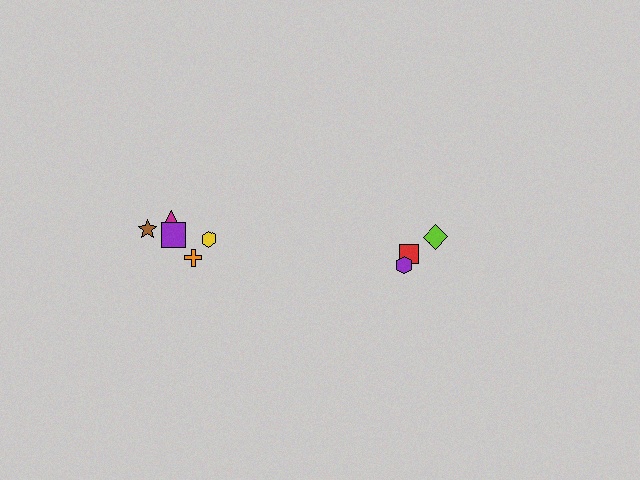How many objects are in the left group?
There are 5 objects.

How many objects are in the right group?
There are 3 objects.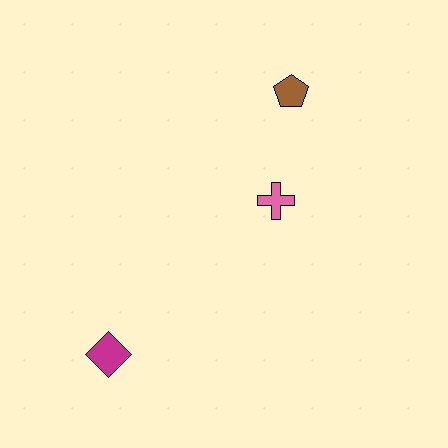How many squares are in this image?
There are no squares.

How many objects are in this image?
There are 3 objects.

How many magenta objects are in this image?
There is 1 magenta object.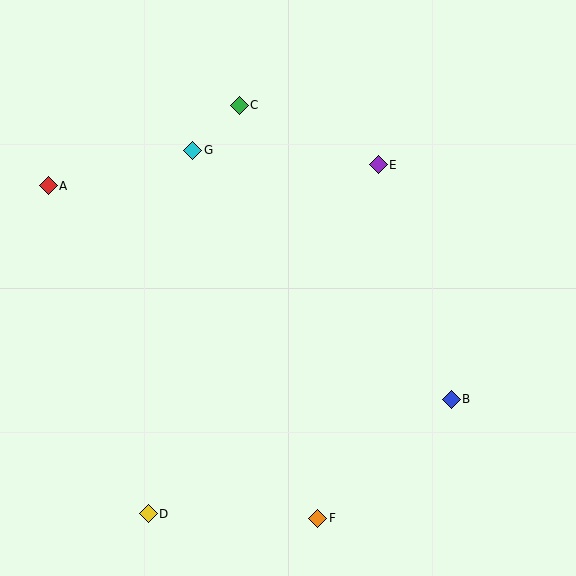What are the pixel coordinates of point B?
Point B is at (451, 399).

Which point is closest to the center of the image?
Point E at (378, 165) is closest to the center.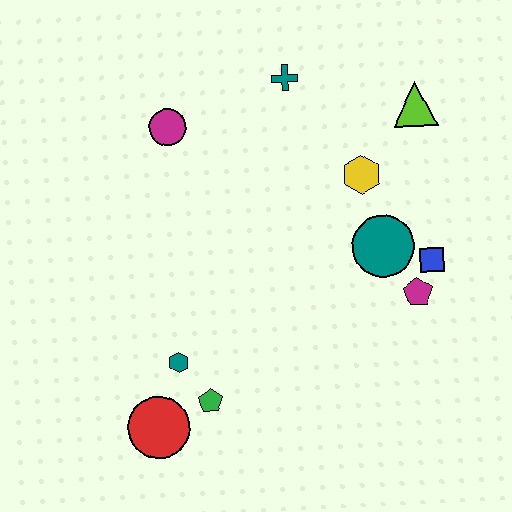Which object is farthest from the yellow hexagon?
The red circle is farthest from the yellow hexagon.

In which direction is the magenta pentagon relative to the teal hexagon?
The magenta pentagon is to the right of the teal hexagon.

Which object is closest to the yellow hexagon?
The teal circle is closest to the yellow hexagon.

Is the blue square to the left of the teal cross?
No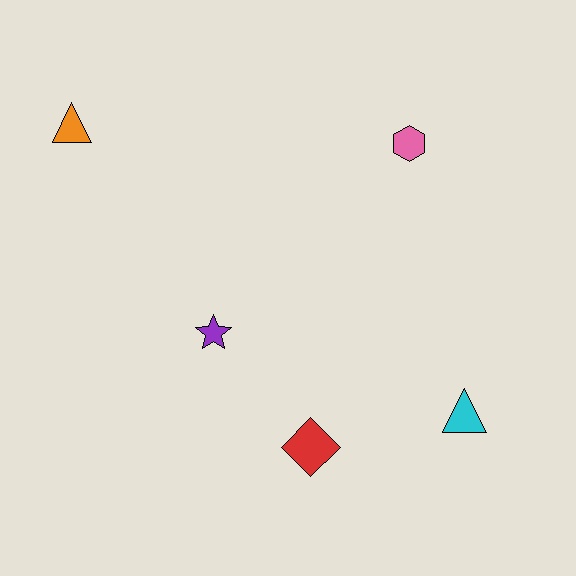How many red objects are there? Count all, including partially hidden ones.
There is 1 red object.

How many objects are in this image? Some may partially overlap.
There are 5 objects.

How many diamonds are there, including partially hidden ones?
There is 1 diamond.